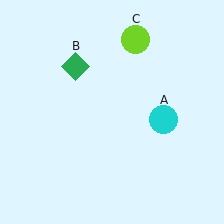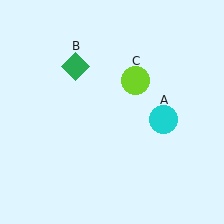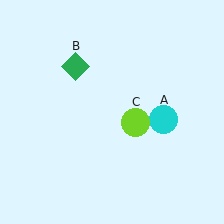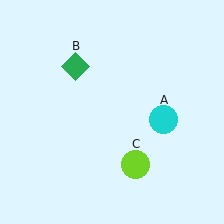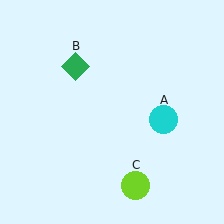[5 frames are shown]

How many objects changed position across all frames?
1 object changed position: lime circle (object C).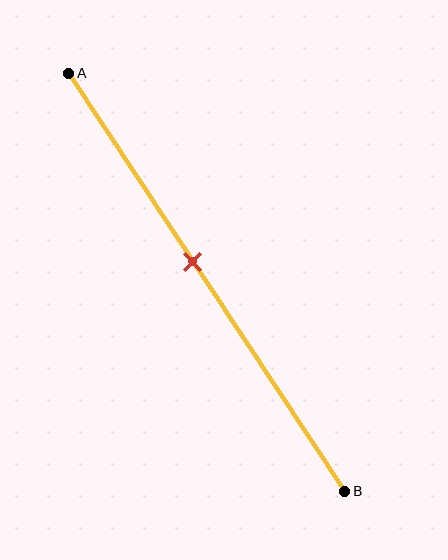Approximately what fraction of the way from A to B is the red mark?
The red mark is approximately 45% of the way from A to B.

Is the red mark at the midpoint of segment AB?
No, the mark is at about 45% from A, not at the 50% midpoint.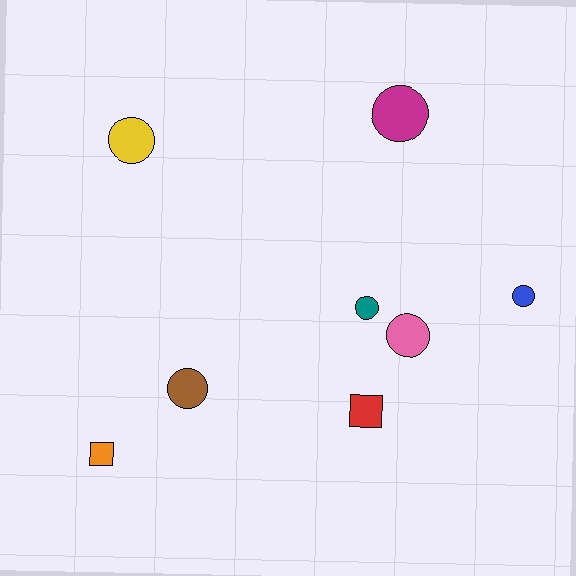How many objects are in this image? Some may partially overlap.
There are 8 objects.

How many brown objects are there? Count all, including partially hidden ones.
There is 1 brown object.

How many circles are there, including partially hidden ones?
There are 6 circles.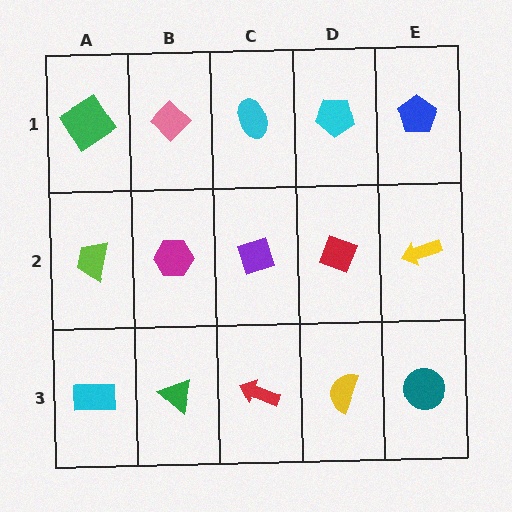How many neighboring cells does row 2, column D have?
4.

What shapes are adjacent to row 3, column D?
A red diamond (row 2, column D), a red arrow (row 3, column C), a teal circle (row 3, column E).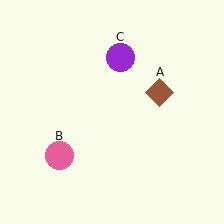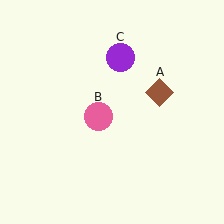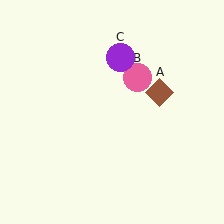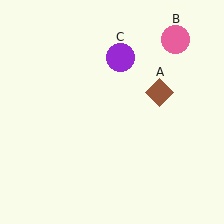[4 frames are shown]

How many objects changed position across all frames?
1 object changed position: pink circle (object B).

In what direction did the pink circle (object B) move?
The pink circle (object B) moved up and to the right.